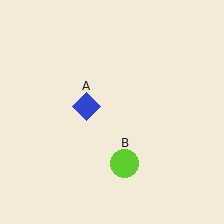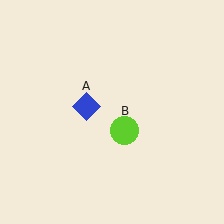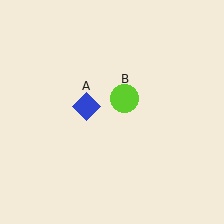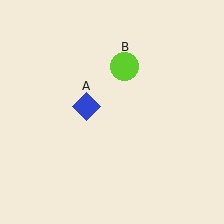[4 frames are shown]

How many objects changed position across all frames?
1 object changed position: lime circle (object B).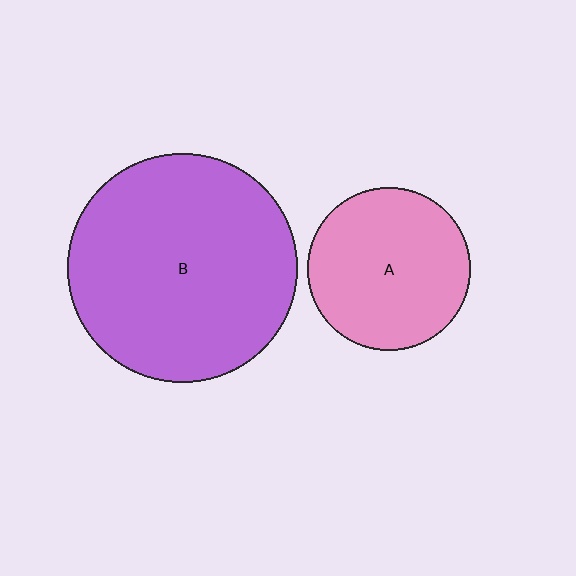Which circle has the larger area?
Circle B (purple).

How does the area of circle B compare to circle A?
Approximately 2.0 times.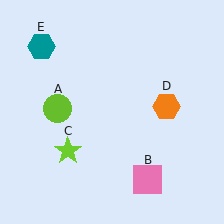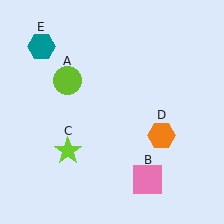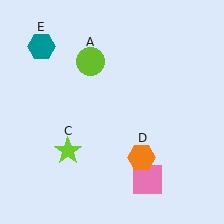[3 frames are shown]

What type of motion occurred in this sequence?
The lime circle (object A), orange hexagon (object D) rotated clockwise around the center of the scene.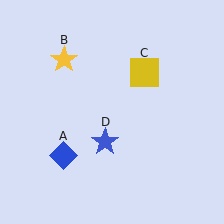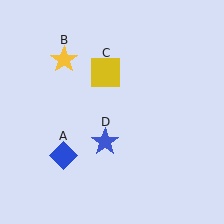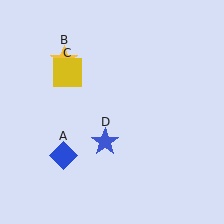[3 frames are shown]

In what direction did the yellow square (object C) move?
The yellow square (object C) moved left.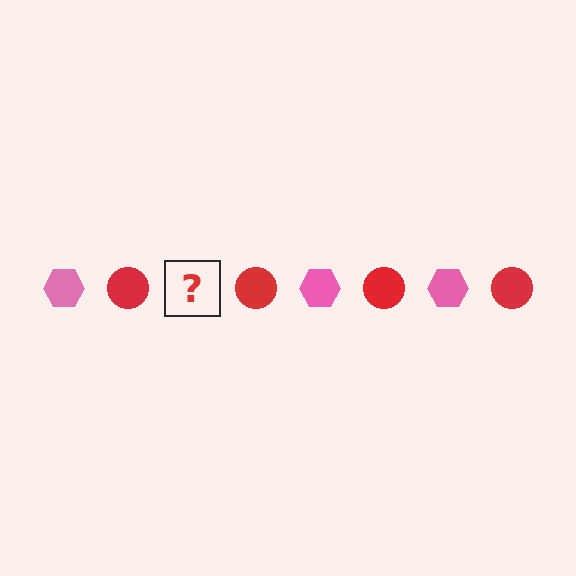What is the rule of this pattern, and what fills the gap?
The rule is that the pattern alternates between pink hexagon and red circle. The gap should be filled with a pink hexagon.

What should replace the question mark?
The question mark should be replaced with a pink hexagon.